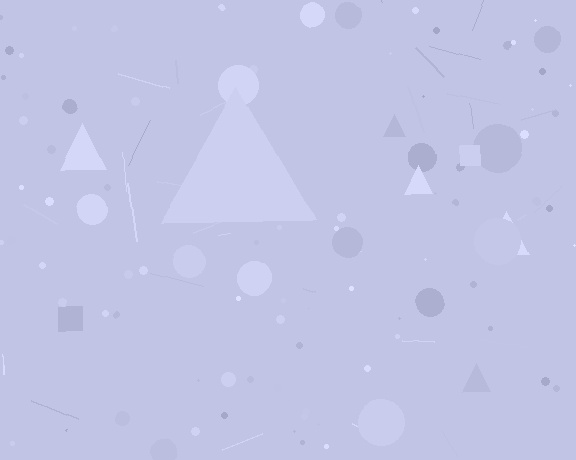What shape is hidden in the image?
A triangle is hidden in the image.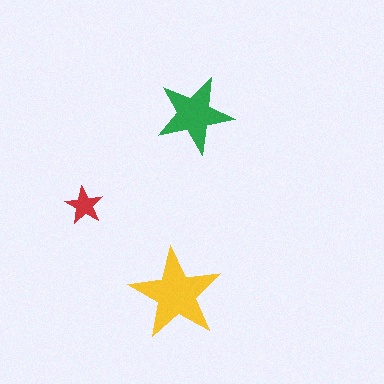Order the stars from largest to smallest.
the yellow one, the green one, the red one.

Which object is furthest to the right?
The green star is rightmost.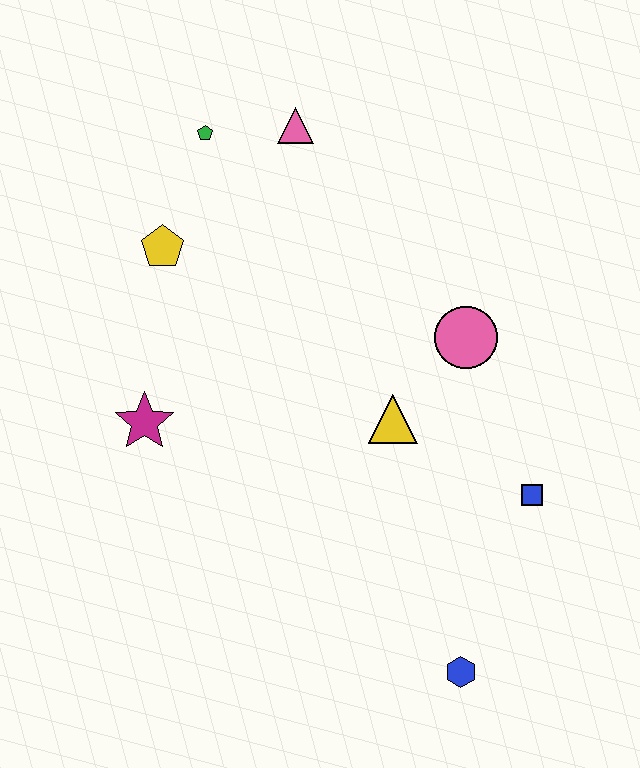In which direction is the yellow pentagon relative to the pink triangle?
The yellow pentagon is to the left of the pink triangle.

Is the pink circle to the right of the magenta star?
Yes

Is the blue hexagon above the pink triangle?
No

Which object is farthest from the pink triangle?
The blue hexagon is farthest from the pink triangle.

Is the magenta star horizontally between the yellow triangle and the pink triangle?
No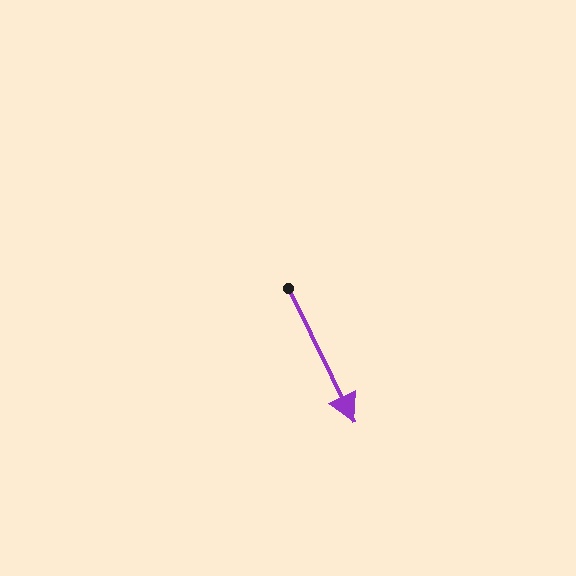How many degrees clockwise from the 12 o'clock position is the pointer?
Approximately 154 degrees.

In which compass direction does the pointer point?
Southeast.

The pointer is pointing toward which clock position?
Roughly 5 o'clock.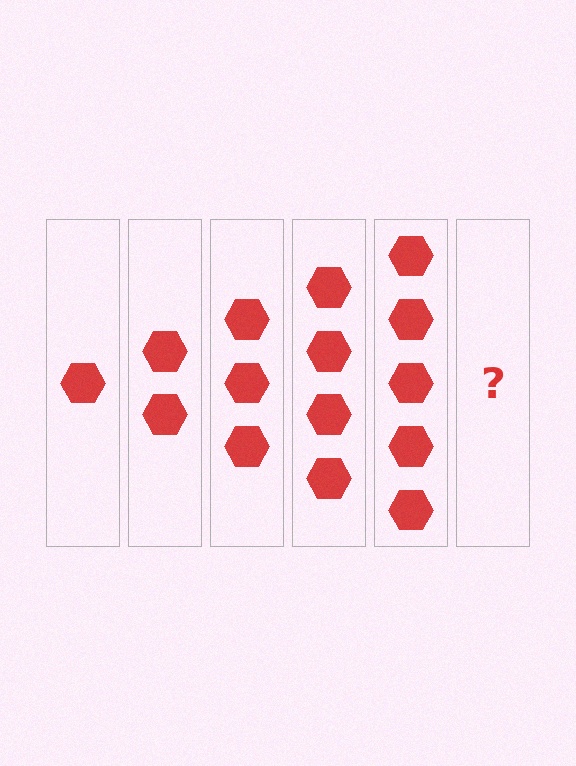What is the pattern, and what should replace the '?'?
The pattern is that each step adds one more hexagon. The '?' should be 6 hexagons.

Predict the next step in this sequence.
The next step is 6 hexagons.